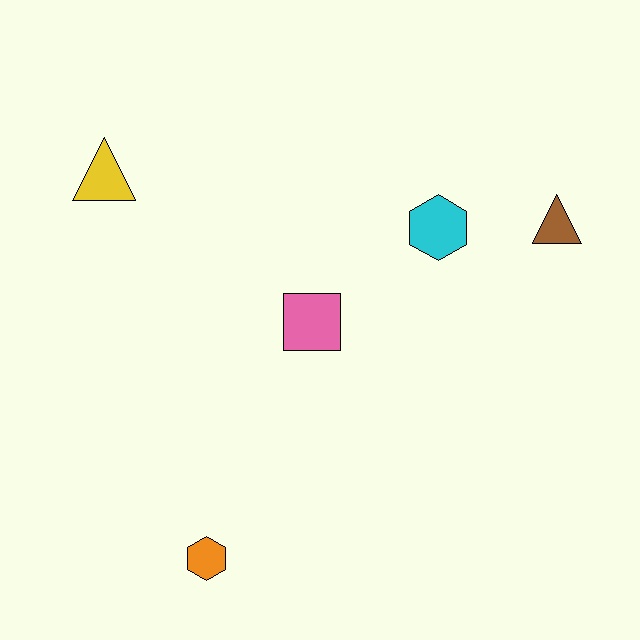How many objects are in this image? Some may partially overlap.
There are 5 objects.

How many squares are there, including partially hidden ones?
There is 1 square.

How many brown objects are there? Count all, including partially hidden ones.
There is 1 brown object.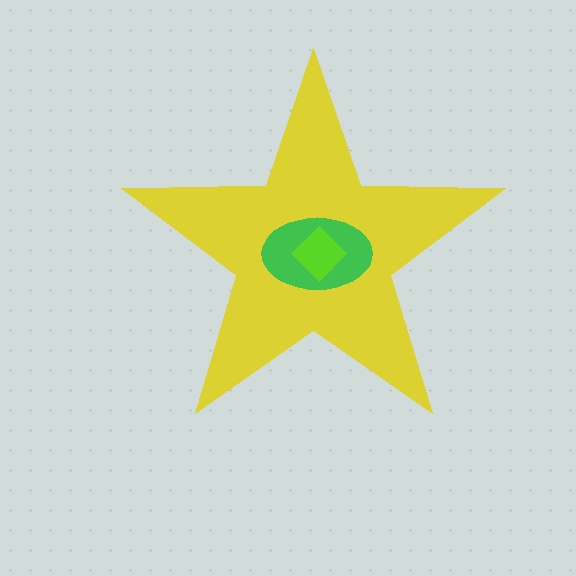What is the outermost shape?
The yellow star.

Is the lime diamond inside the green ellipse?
Yes.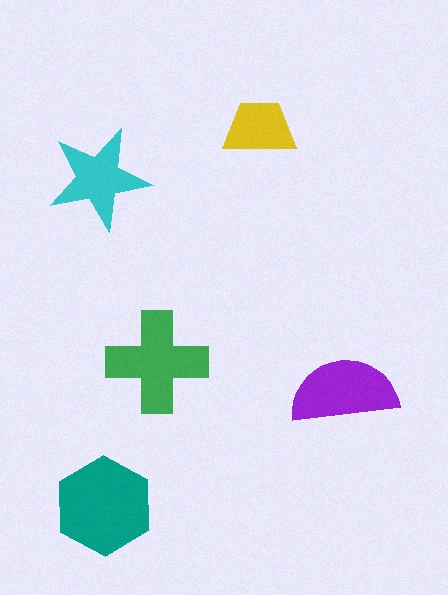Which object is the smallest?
The yellow trapezoid.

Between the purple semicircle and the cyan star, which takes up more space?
The purple semicircle.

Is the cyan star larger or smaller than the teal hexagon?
Smaller.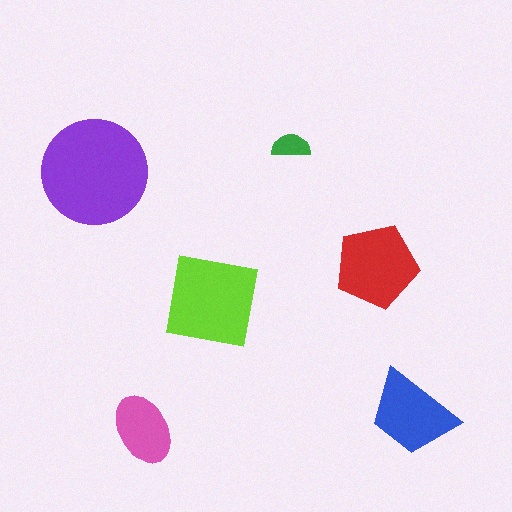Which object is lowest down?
The pink ellipse is bottommost.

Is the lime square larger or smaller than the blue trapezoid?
Larger.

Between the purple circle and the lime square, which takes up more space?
The purple circle.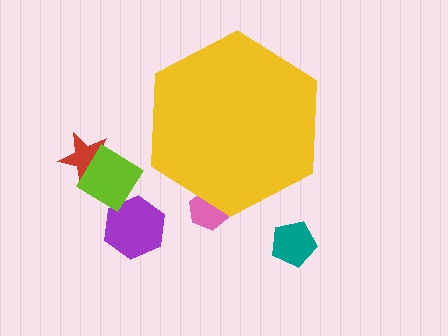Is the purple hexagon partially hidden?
No, the purple hexagon is fully visible.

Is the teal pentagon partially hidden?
No, the teal pentagon is fully visible.